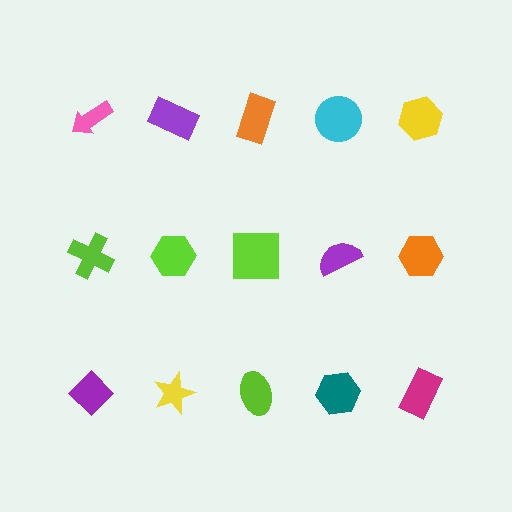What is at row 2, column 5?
An orange hexagon.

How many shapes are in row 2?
5 shapes.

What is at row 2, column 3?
A lime square.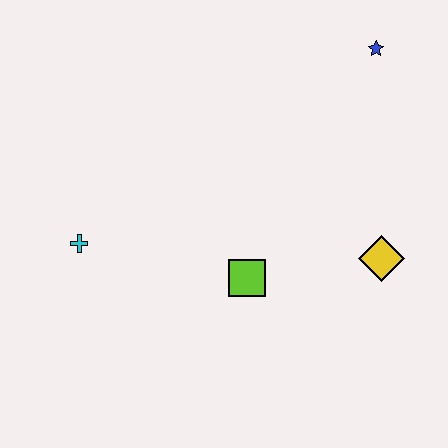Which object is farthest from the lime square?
The blue star is farthest from the lime square.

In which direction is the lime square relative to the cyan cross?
The lime square is to the right of the cyan cross.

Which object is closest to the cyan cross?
The lime square is closest to the cyan cross.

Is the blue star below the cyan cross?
No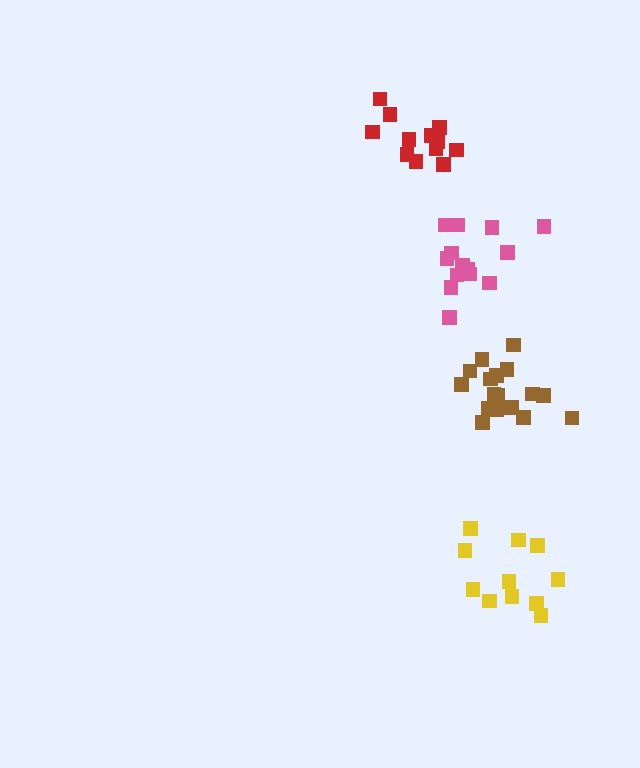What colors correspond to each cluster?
The clusters are colored: red, pink, yellow, brown.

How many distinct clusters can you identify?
There are 4 distinct clusters.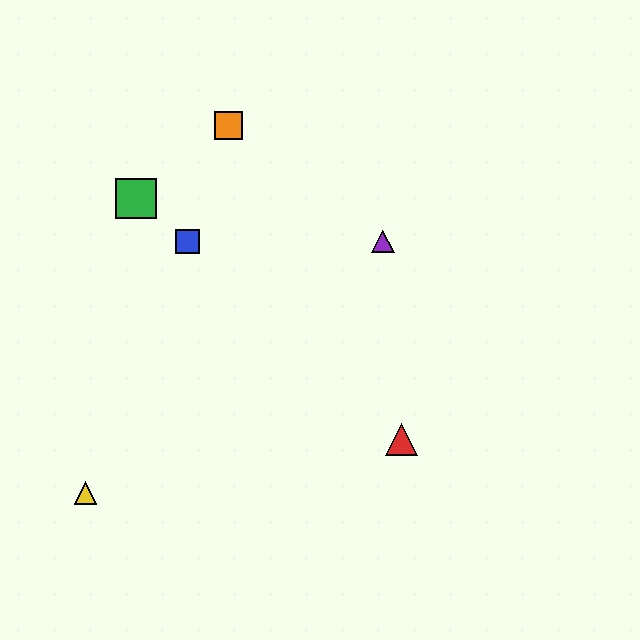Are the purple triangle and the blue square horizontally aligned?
Yes, both are at y≈241.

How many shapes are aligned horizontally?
2 shapes (the blue square, the purple triangle) are aligned horizontally.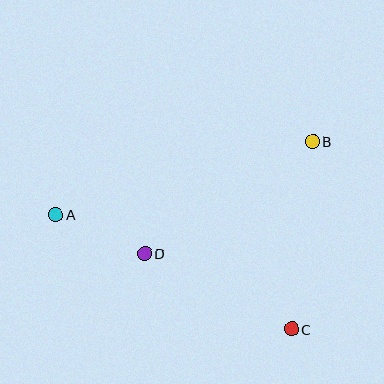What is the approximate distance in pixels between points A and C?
The distance between A and C is approximately 262 pixels.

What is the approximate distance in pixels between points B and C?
The distance between B and C is approximately 189 pixels.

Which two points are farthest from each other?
Points A and B are farthest from each other.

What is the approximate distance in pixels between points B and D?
The distance between B and D is approximately 202 pixels.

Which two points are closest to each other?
Points A and D are closest to each other.